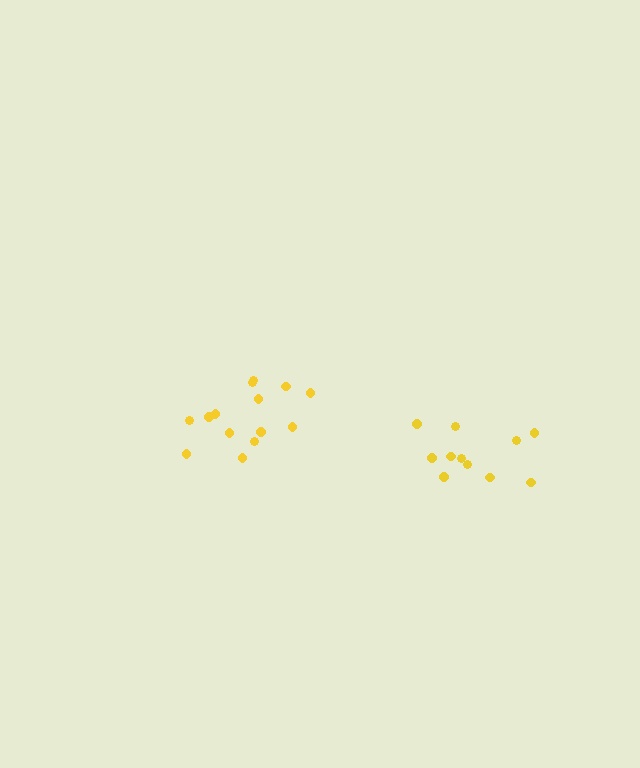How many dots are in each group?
Group 1: 14 dots, Group 2: 11 dots (25 total).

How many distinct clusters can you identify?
There are 2 distinct clusters.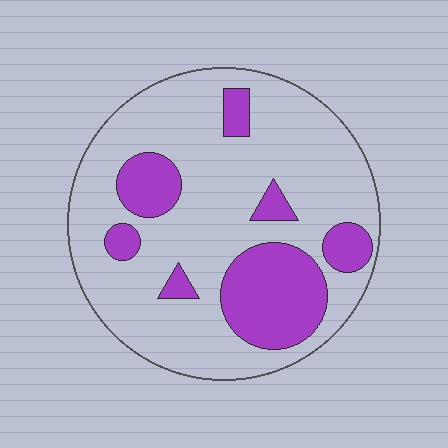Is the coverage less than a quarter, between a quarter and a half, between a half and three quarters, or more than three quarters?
Less than a quarter.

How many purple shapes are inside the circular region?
7.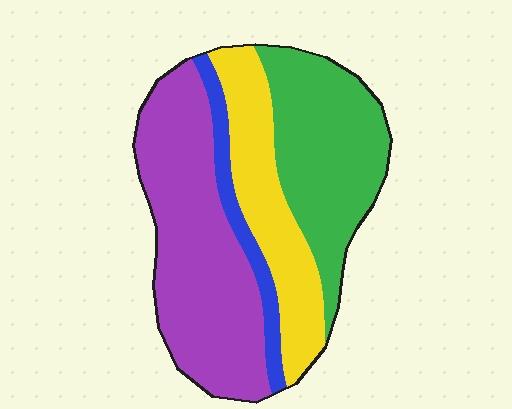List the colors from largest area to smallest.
From largest to smallest: purple, green, yellow, blue.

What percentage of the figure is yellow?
Yellow takes up less than a quarter of the figure.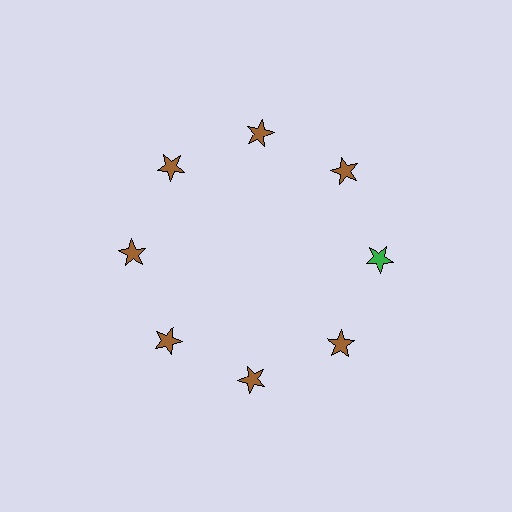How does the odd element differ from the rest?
It has a different color: green instead of brown.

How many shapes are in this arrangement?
There are 8 shapes arranged in a ring pattern.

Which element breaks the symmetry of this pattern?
The green star at roughly the 3 o'clock position breaks the symmetry. All other shapes are brown stars.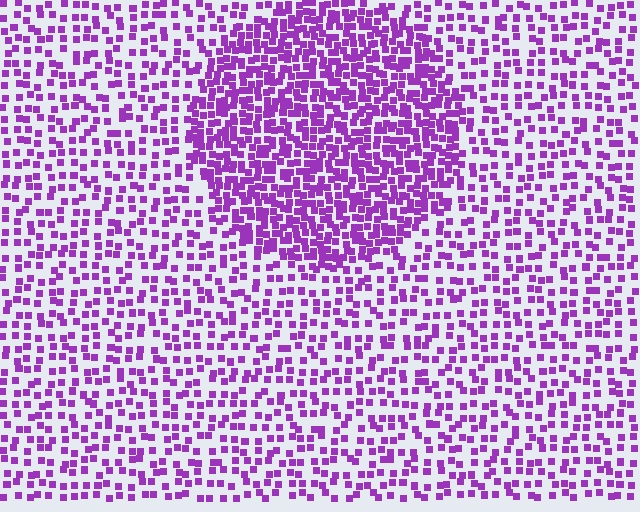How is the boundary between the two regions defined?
The boundary is defined by a change in element density (approximately 2.1x ratio). All elements are the same color, size, and shape.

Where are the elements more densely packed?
The elements are more densely packed inside the circle boundary.